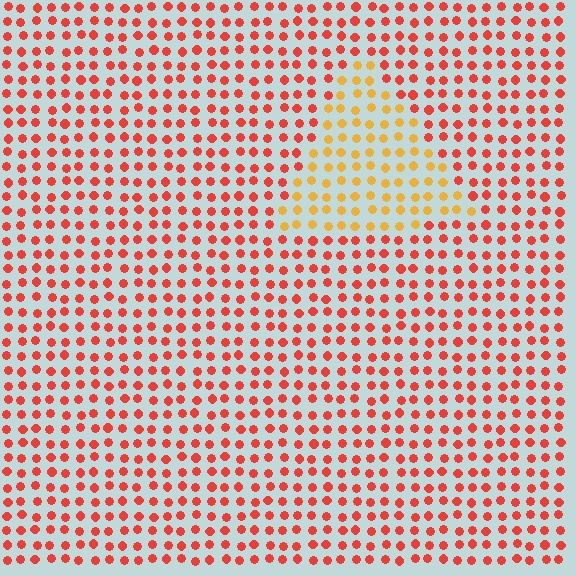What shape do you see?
I see a triangle.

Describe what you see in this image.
The image is filled with small red elements in a uniform arrangement. A triangle-shaped region is visible where the elements are tinted to a slightly different hue, forming a subtle color boundary.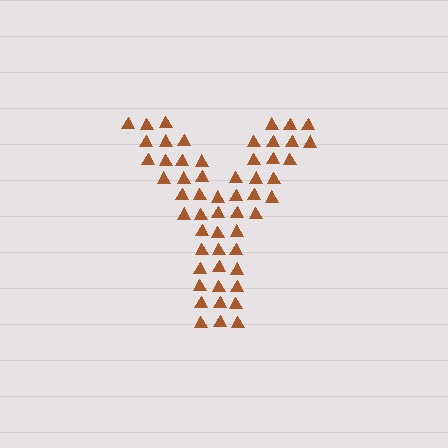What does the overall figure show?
The overall figure shows the letter Y.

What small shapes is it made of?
It is made of small triangles.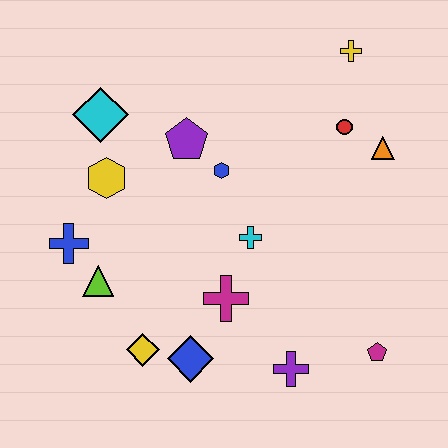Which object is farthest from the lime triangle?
The yellow cross is farthest from the lime triangle.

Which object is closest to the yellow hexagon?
The cyan diamond is closest to the yellow hexagon.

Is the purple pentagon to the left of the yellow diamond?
No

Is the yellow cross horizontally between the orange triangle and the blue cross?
Yes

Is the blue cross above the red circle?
No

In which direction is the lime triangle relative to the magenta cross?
The lime triangle is to the left of the magenta cross.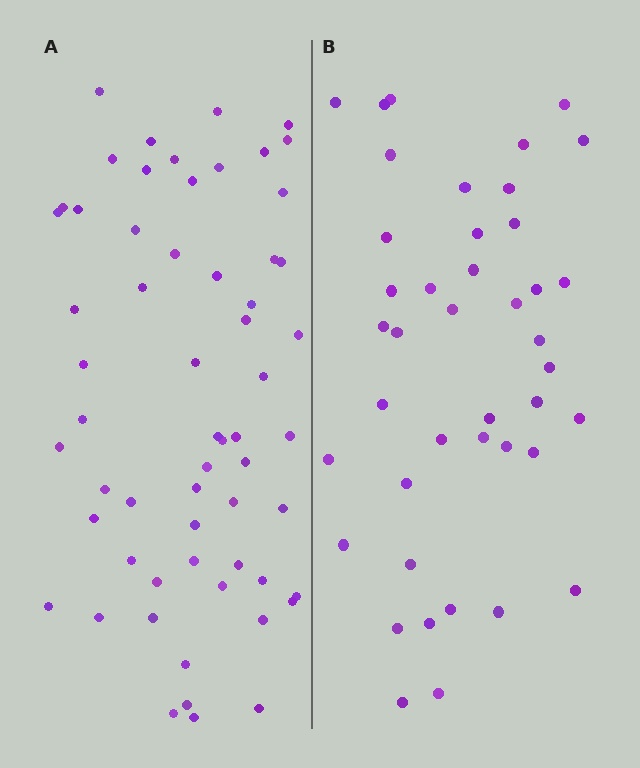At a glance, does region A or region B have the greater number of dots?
Region A (the left region) has more dots.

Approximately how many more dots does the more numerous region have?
Region A has approximately 20 more dots than region B.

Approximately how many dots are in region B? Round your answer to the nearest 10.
About 40 dots. (The exact count is 42, which rounds to 40.)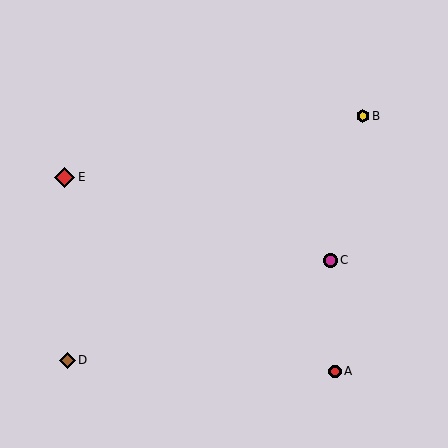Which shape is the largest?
The red diamond (labeled E) is the largest.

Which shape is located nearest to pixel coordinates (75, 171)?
The red diamond (labeled E) at (65, 177) is nearest to that location.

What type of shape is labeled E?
Shape E is a red diamond.